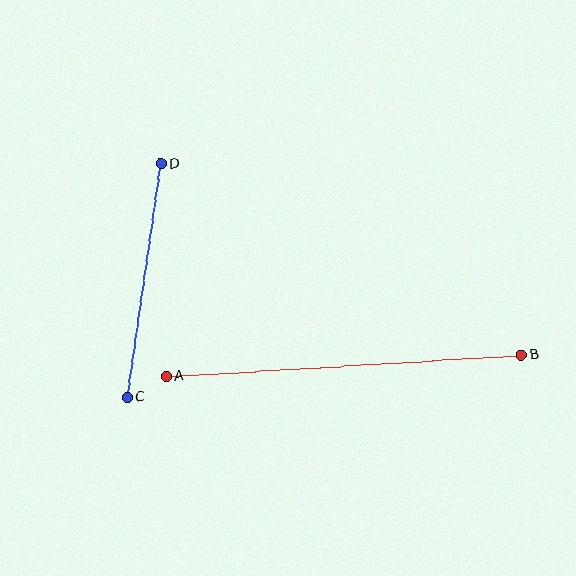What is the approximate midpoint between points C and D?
The midpoint is at approximately (144, 280) pixels.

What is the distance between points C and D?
The distance is approximately 236 pixels.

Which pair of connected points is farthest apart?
Points A and B are farthest apart.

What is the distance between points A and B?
The distance is approximately 356 pixels.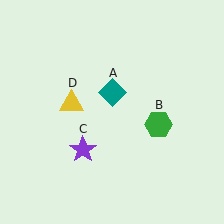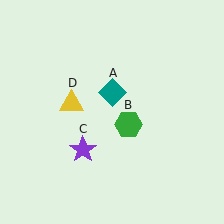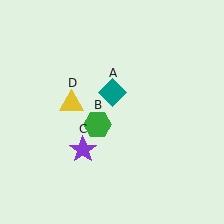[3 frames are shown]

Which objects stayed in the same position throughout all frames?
Teal diamond (object A) and purple star (object C) and yellow triangle (object D) remained stationary.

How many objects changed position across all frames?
1 object changed position: green hexagon (object B).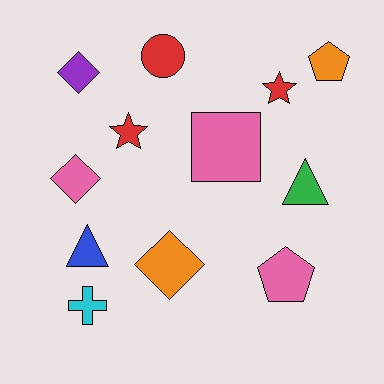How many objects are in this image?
There are 12 objects.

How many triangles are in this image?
There are 2 triangles.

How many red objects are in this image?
There are 3 red objects.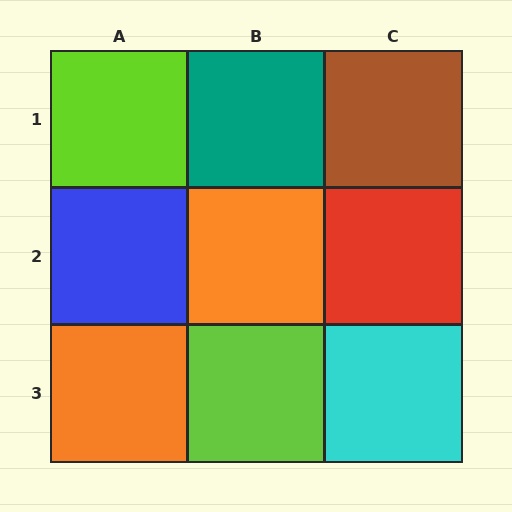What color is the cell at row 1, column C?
Brown.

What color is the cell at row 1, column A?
Lime.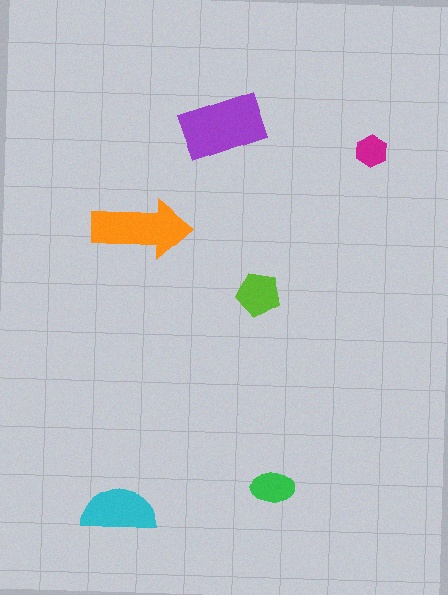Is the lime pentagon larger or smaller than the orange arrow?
Smaller.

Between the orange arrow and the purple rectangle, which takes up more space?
The purple rectangle.